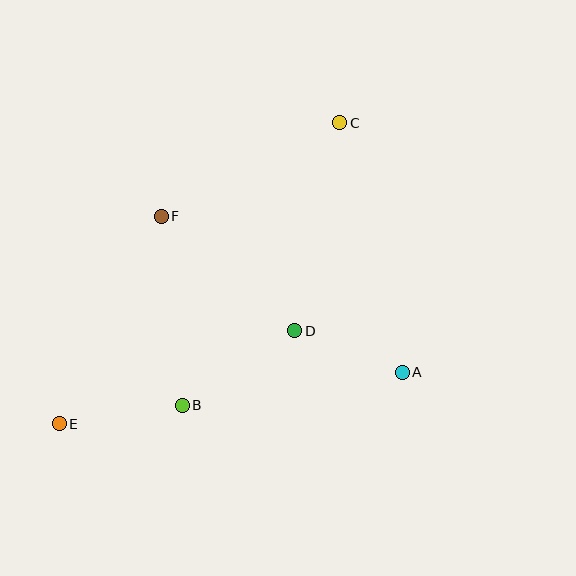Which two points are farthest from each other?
Points C and E are farthest from each other.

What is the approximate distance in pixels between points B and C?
The distance between B and C is approximately 323 pixels.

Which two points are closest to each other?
Points A and D are closest to each other.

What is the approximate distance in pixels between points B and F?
The distance between B and F is approximately 190 pixels.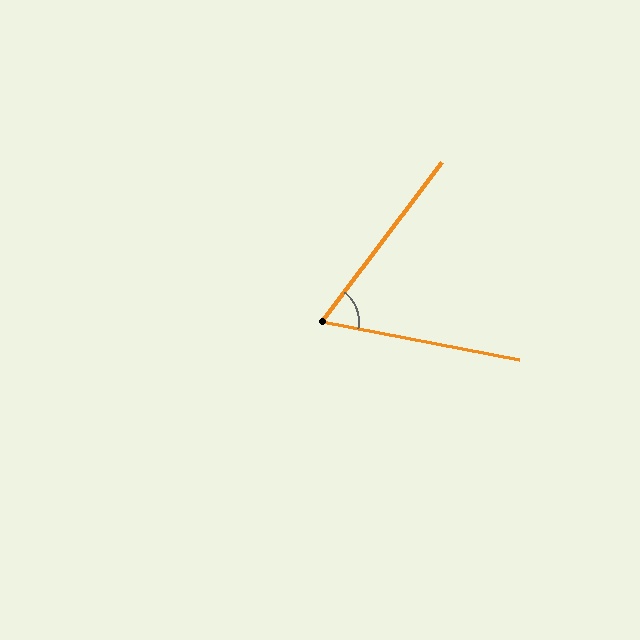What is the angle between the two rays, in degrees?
Approximately 64 degrees.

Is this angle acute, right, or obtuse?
It is acute.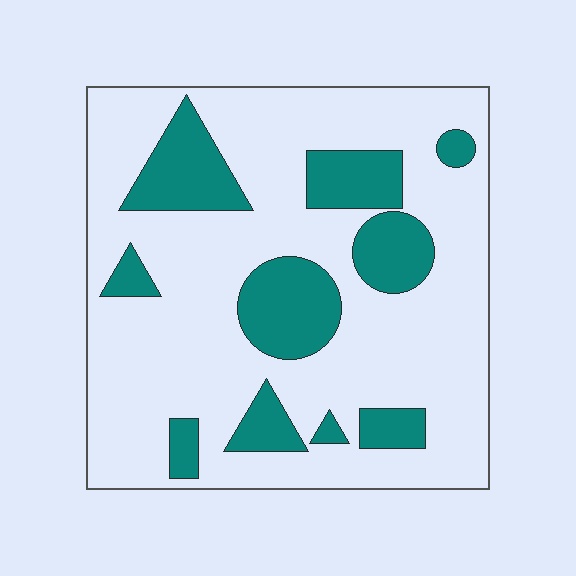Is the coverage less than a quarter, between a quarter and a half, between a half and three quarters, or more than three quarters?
Less than a quarter.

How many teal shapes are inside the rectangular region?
10.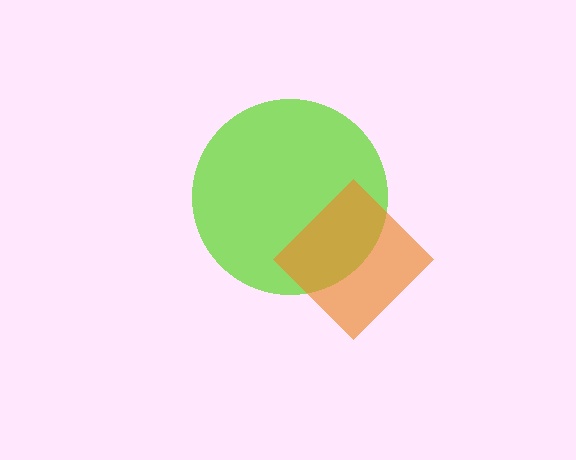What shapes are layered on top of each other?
The layered shapes are: a lime circle, an orange diamond.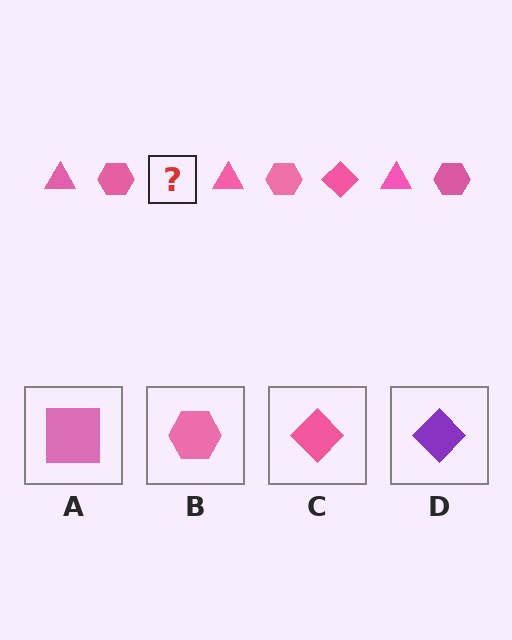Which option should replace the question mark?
Option C.